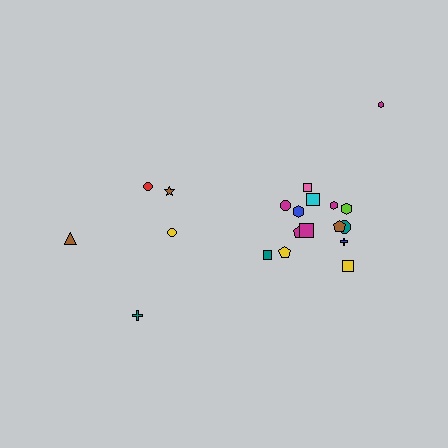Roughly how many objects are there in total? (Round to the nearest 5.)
Roughly 20 objects in total.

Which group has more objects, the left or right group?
The right group.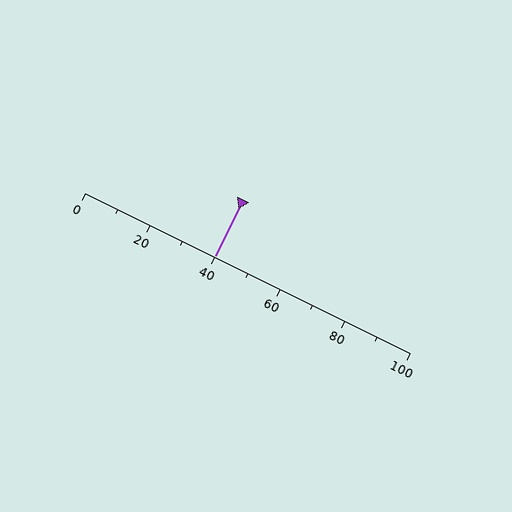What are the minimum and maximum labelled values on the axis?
The axis runs from 0 to 100.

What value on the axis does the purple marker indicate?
The marker indicates approximately 40.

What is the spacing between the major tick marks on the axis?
The major ticks are spaced 20 apart.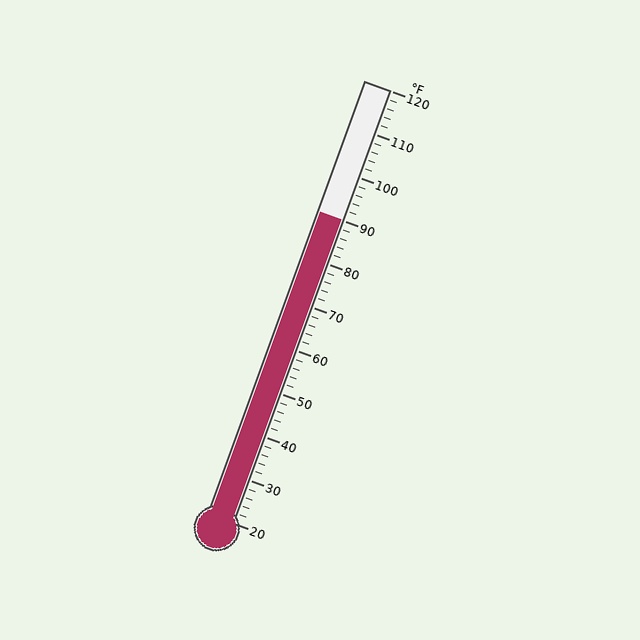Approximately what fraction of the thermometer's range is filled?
The thermometer is filled to approximately 70% of its range.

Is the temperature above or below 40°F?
The temperature is above 40°F.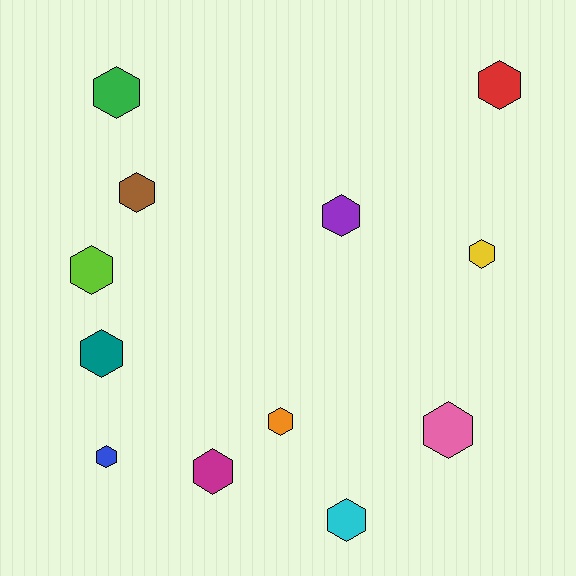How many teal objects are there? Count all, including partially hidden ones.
There is 1 teal object.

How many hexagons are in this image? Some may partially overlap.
There are 12 hexagons.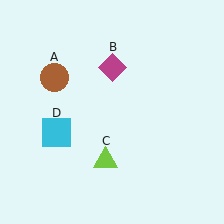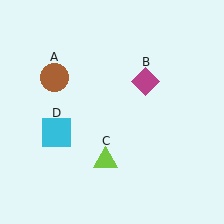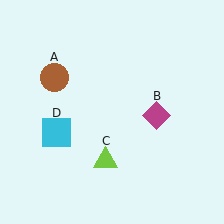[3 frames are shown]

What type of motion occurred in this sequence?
The magenta diamond (object B) rotated clockwise around the center of the scene.